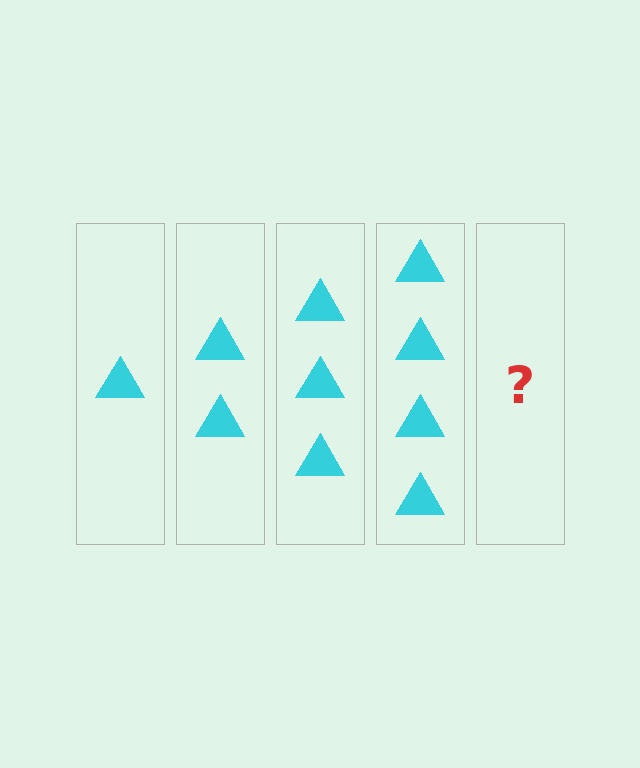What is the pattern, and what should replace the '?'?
The pattern is that each step adds one more triangle. The '?' should be 5 triangles.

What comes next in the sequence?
The next element should be 5 triangles.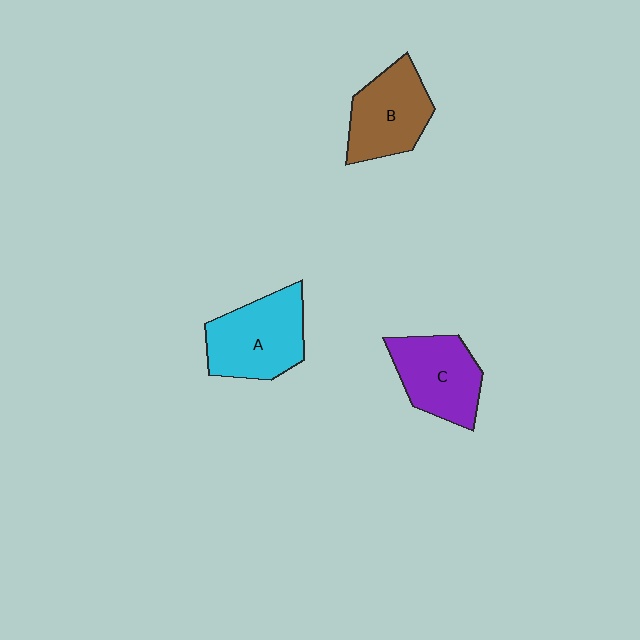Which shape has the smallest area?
Shape B (brown).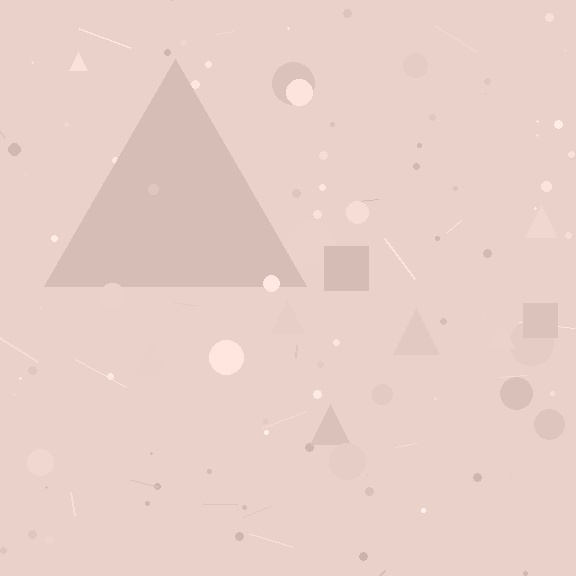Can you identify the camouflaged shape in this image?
The camouflaged shape is a triangle.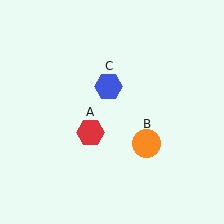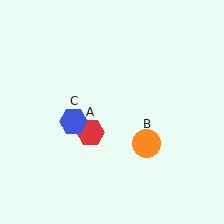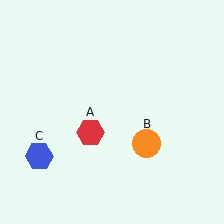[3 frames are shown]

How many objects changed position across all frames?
1 object changed position: blue hexagon (object C).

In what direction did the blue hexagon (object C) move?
The blue hexagon (object C) moved down and to the left.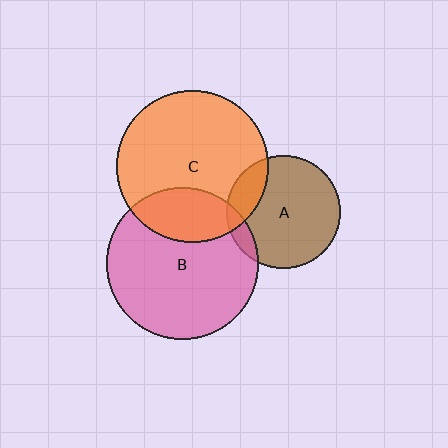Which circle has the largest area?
Circle B (pink).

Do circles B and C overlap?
Yes.